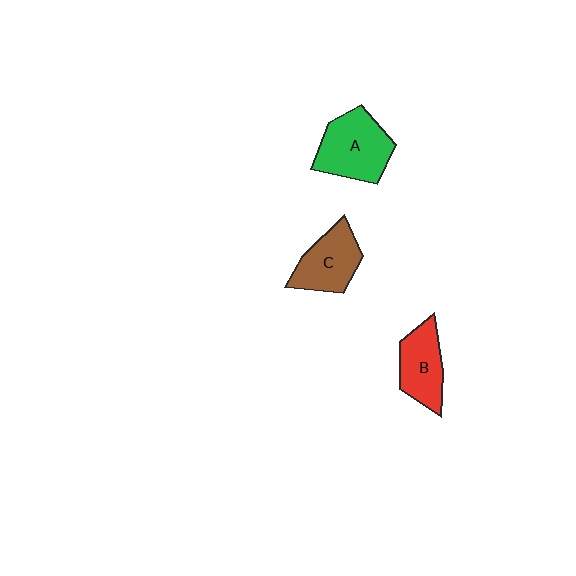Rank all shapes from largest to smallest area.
From largest to smallest: A (green), C (brown), B (red).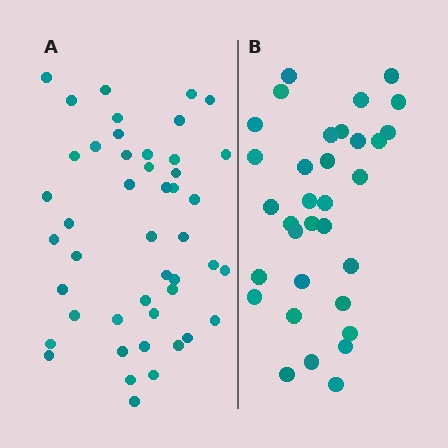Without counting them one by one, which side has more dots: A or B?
Region A (the left region) has more dots.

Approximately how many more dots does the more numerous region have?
Region A has approximately 15 more dots than region B.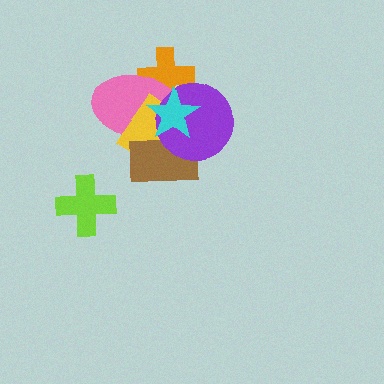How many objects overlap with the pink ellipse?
5 objects overlap with the pink ellipse.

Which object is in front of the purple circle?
The cyan star is in front of the purple circle.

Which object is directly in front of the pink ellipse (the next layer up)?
The yellow diamond is directly in front of the pink ellipse.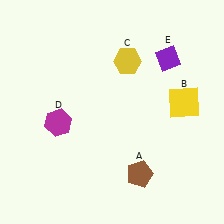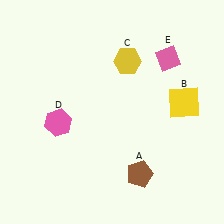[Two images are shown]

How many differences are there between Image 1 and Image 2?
There are 2 differences between the two images.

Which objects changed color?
D changed from magenta to pink. E changed from purple to pink.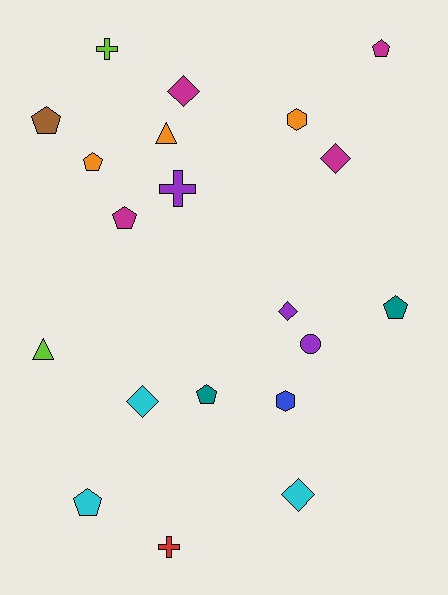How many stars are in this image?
There are no stars.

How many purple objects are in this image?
There are 3 purple objects.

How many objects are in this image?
There are 20 objects.